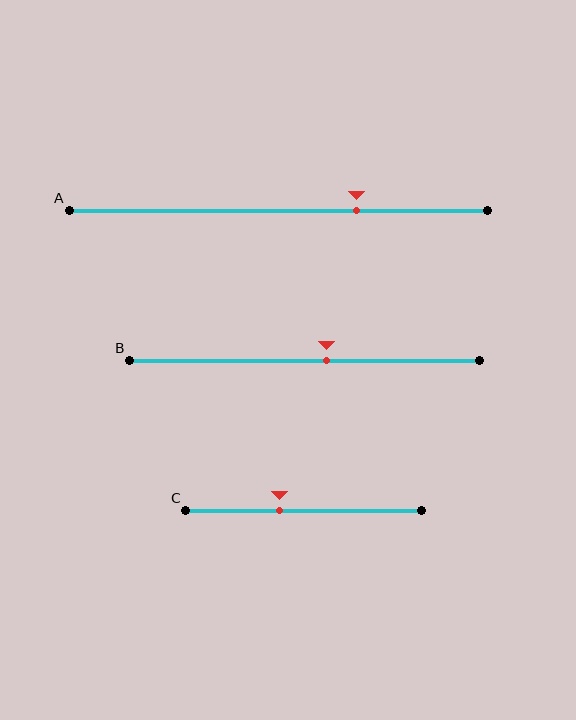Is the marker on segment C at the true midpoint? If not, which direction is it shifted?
No, the marker on segment C is shifted to the left by about 11% of the segment length.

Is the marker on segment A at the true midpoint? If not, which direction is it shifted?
No, the marker on segment A is shifted to the right by about 19% of the segment length.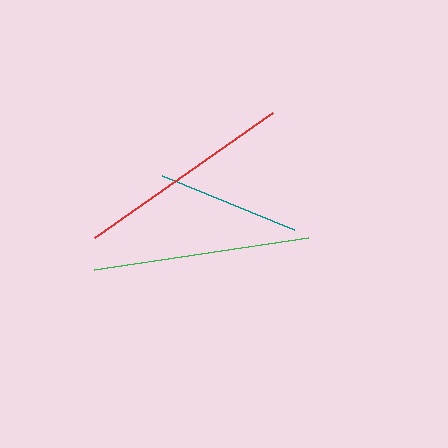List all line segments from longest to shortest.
From longest to shortest: red, green, teal.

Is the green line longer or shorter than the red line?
The red line is longer than the green line.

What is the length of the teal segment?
The teal segment is approximately 142 pixels long.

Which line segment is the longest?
The red line is the longest at approximately 218 pixels.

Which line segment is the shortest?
The teal line is the shortest at approximately 142 pixels.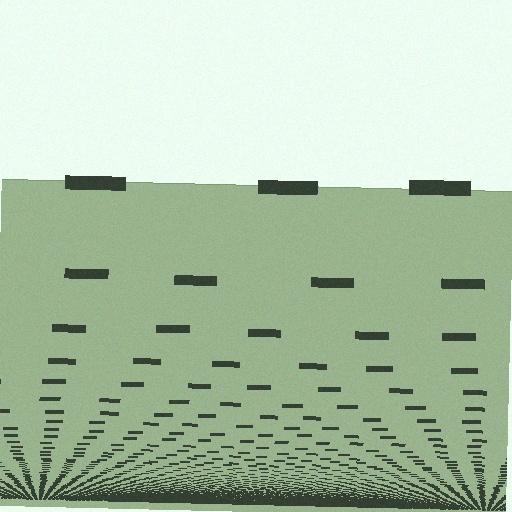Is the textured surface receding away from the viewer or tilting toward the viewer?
The surface appears to tilt toward the viewer. Texture elements get larger and sparser toward the top.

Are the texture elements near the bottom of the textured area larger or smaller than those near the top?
Smaller. The gradient is inverted — elements near the bottom are smaller and denser.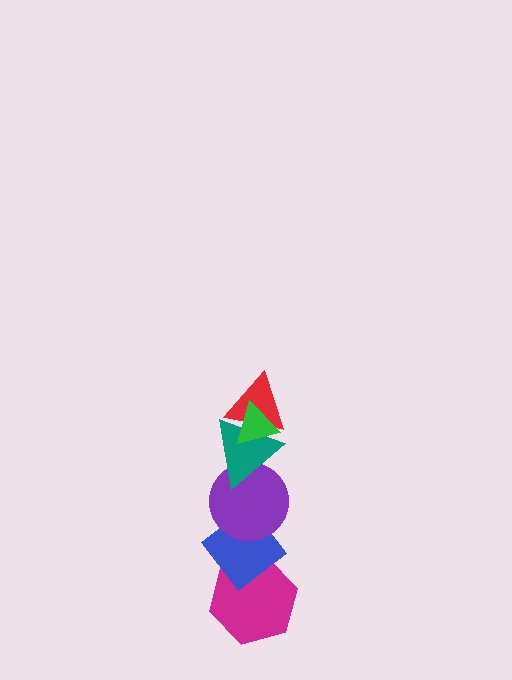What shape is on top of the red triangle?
The green triangle is on top of the red triangle.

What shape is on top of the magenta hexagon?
The blue diamond is on top of the magenta hexagon.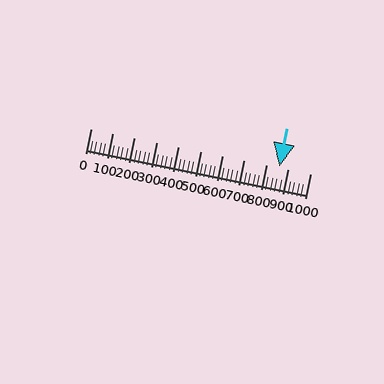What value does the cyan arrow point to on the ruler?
The cyan arrow points to approximately 860.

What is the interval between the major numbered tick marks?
The major tick marks are spaced 100 units apart.